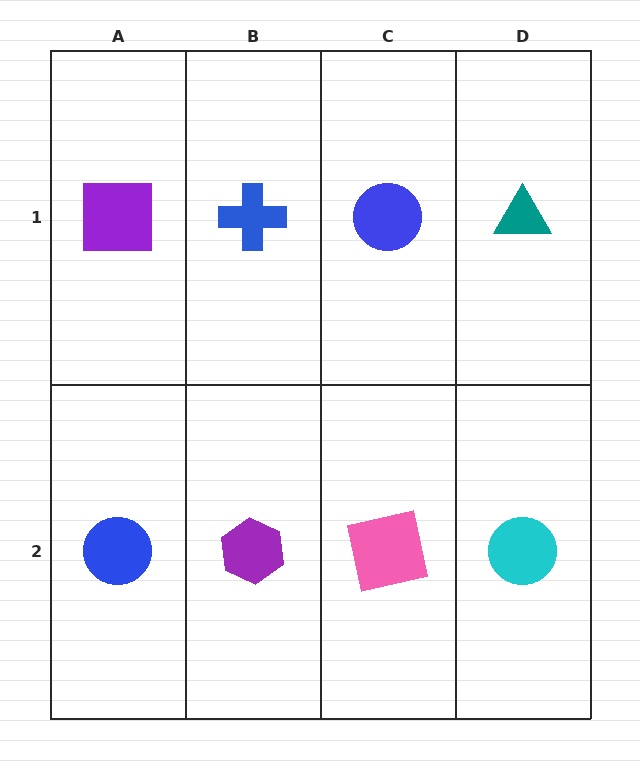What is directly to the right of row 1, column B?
A blue circle.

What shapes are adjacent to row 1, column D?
A cyan circle (row 2, column D), a blue circle (row 1, column C).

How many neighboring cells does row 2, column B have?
3.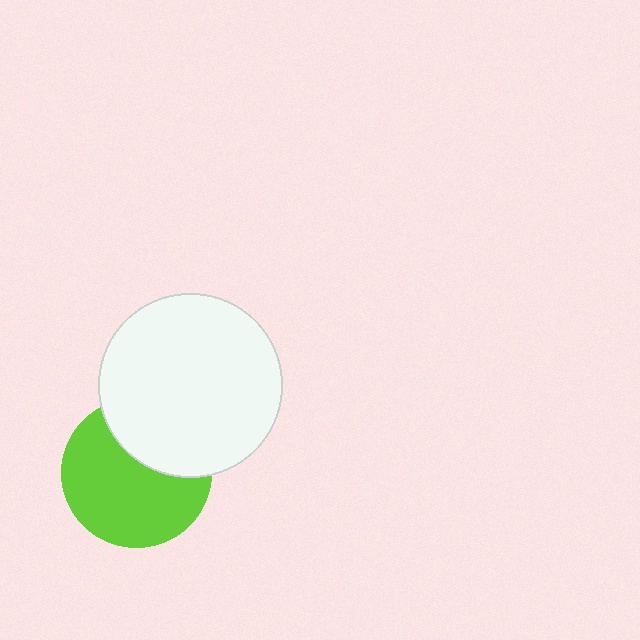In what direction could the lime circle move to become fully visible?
The lime circle could move down. That would shift it out from behind the white circle entirely.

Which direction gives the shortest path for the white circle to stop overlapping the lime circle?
Moving up gives the shortest separation.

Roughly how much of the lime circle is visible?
Most of it is visible (roughly 67%).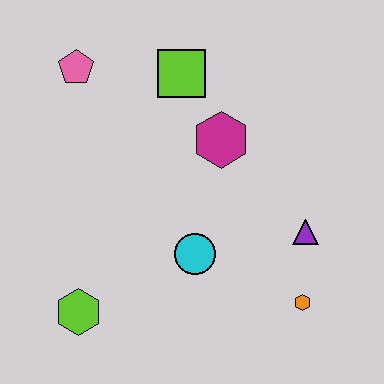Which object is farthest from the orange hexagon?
The pink pentagon is farthest from the orange hexagon.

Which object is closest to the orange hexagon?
The purple triangle is closest to the orange hexagon.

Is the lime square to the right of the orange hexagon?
No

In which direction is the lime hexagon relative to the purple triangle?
The lime hexagon is to the left of the purple triangle.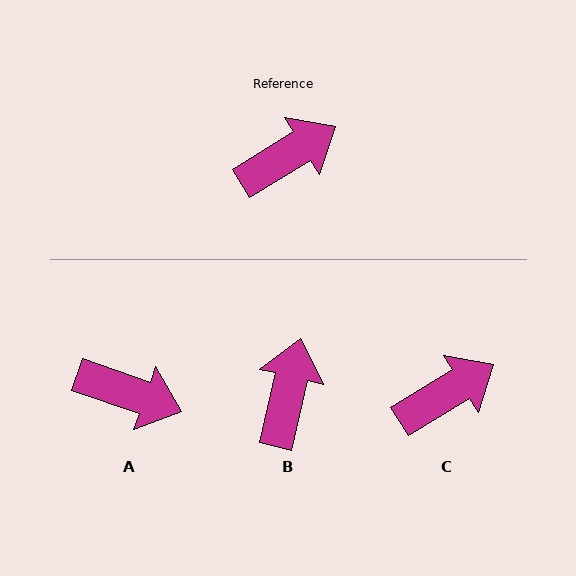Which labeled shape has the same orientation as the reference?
C.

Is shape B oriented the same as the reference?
No, it is off by about 46 degrees.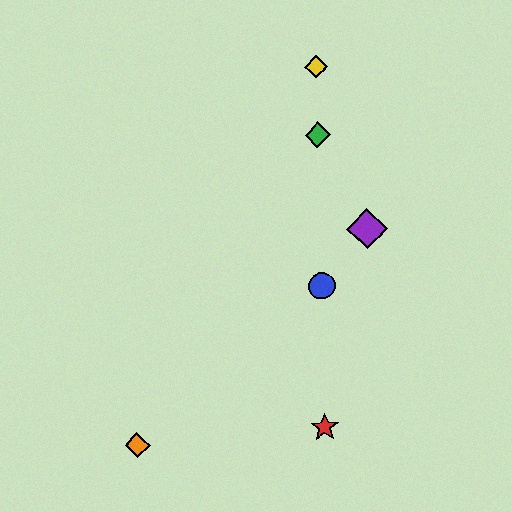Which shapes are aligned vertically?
The red star, the blue circle, the green diamond, the yellow diamond are aligned vertically.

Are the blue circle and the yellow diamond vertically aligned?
Yes, both are at x≈322.